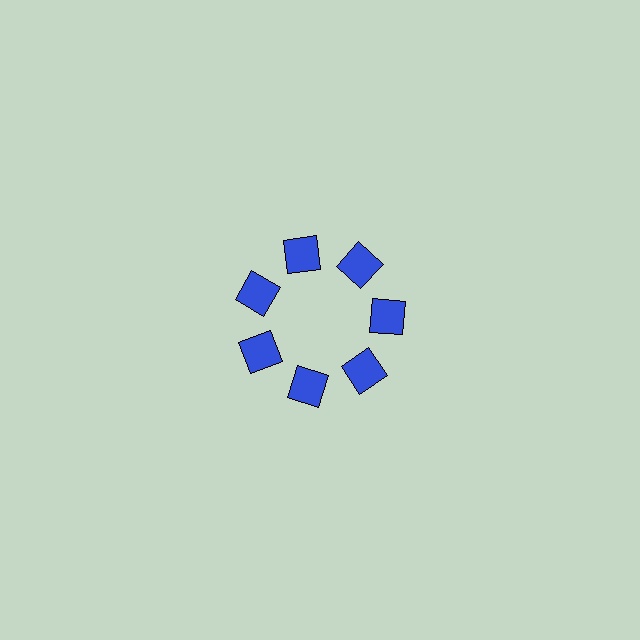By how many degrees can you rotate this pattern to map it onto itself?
The pattern maps onto itself every 51 degrees of rotation.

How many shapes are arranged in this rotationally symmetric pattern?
There are 7 shapes, arranged in 7 groups of 1.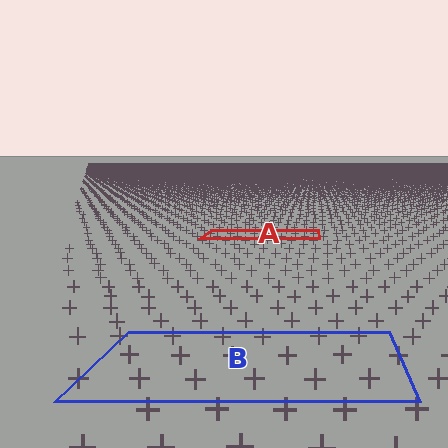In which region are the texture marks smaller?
The texture marks are smaller in region A, because it is farther away.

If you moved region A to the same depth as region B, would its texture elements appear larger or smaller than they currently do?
They would appear larger. At a closer depth, the same texture elements are projected at a bigger on-screen size.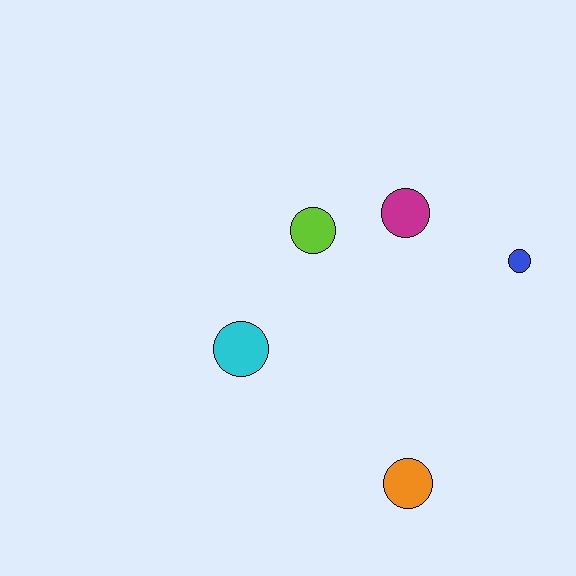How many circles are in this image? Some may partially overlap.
There are 5 circles.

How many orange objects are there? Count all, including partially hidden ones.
There is 1 orange object.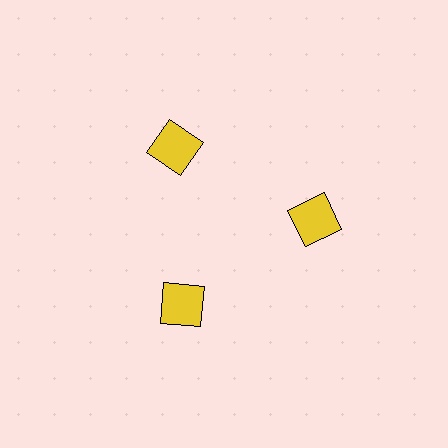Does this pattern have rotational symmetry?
Yes, this pattern has 3-fold rotational symmetry. It looks the same after rotating 120 degrees around the center.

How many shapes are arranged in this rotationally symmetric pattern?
There are 3 shapes, arranged in 3 groups of 1.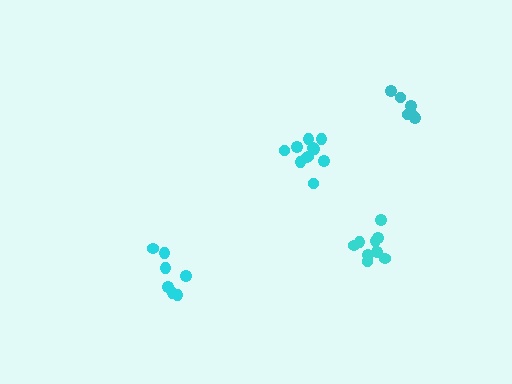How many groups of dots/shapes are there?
There are 4 groups.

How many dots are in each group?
Group 1: 9 dots, Group 2: 6 dots, Group 3: 7 dots, Group 4: 11 dots (33 total).